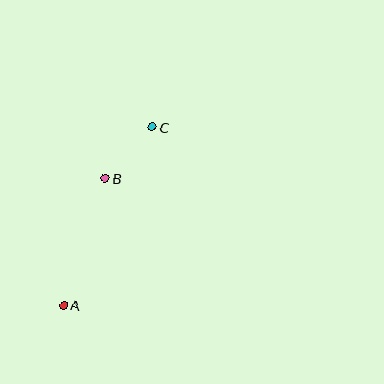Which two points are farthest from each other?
Points A and C are farthest from each other.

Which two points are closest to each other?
Points B and C are closest to each other.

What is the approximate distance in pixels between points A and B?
The distance between A and B is approximately 134 pixels.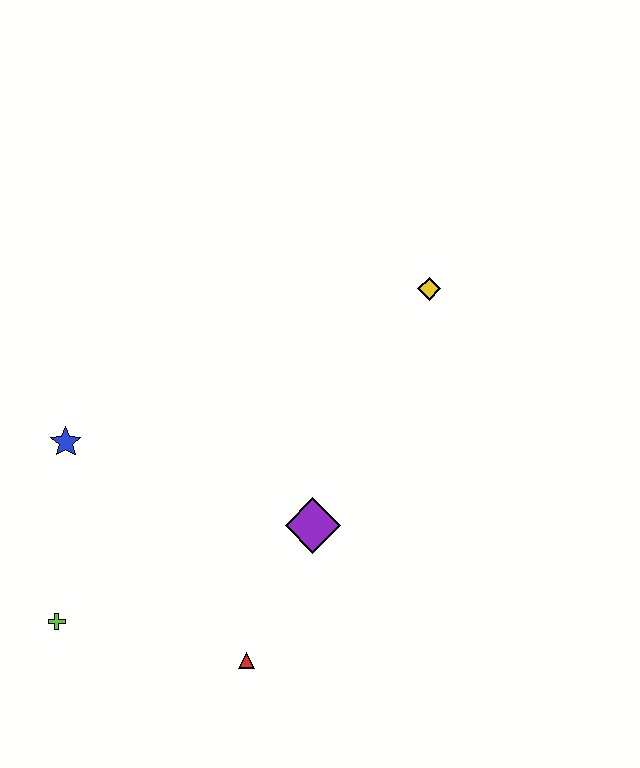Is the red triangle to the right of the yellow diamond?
No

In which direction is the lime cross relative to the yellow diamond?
The lime cross is to the left of the yellow diamond.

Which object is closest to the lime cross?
The blue star is closest to the lime cross.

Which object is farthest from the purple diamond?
The lime cross is farthest from the purple diamond.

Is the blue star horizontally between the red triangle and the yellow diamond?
No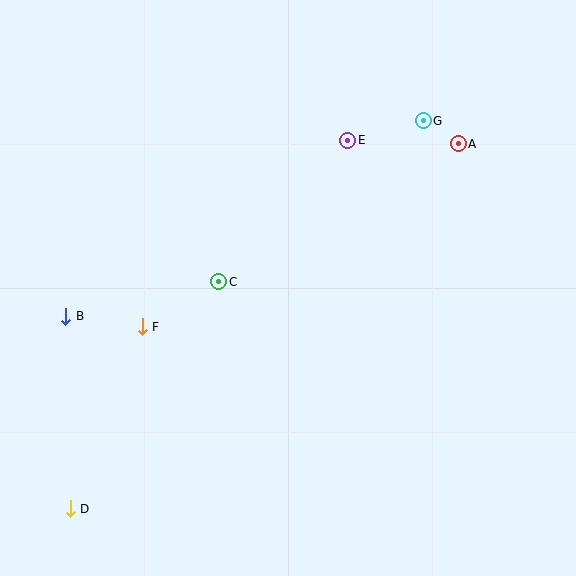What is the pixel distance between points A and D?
The distance between A and D is 533 pixels.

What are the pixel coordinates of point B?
Point B is at (66, 316).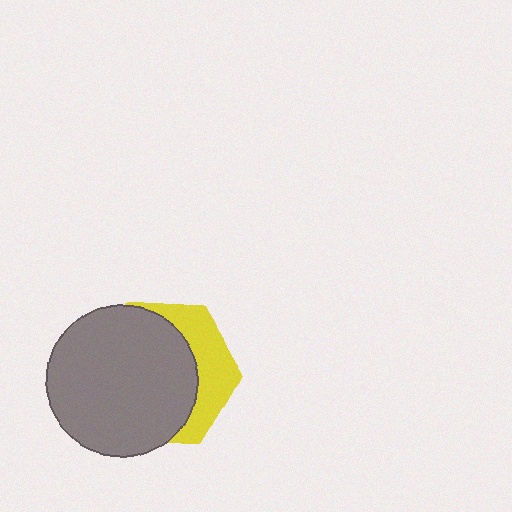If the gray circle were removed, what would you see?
You would see the complete yellow hexagon.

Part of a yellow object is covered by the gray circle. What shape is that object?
It is a hexagon.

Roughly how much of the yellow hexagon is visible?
A small part of it is visible (roughly 32%).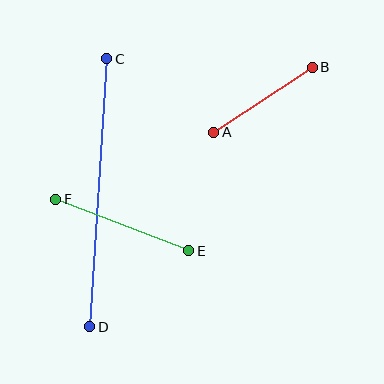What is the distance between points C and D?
The distance is approximately 269 pixels.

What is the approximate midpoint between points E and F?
The midpoint is at approximately (122, 225) pixels.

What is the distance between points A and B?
The distance is approximately 118 pixels.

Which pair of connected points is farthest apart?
Points C and D are farthest apart.